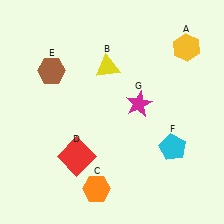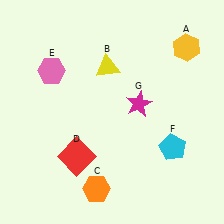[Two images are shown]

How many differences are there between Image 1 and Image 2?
There is 1 difference between the two images.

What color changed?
The hexagon (E) changed from brown in Image 1 to pink in Image 2.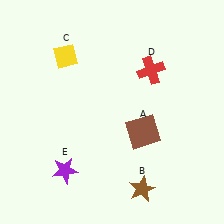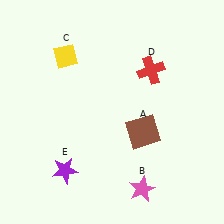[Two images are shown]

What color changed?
The star (B) changed from brown in Image 1 to pink in Image 2.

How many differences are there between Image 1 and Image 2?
There is 1 difference between the two images.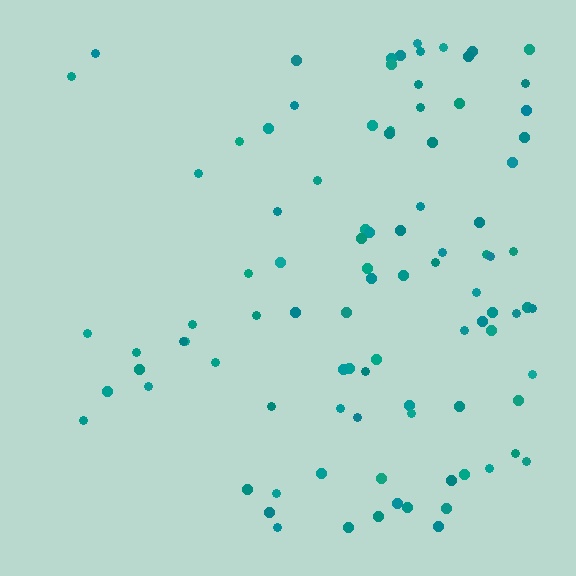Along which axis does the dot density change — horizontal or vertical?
Horizontal.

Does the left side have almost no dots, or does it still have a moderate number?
Still a moderate number, just noticeably fewer than the right.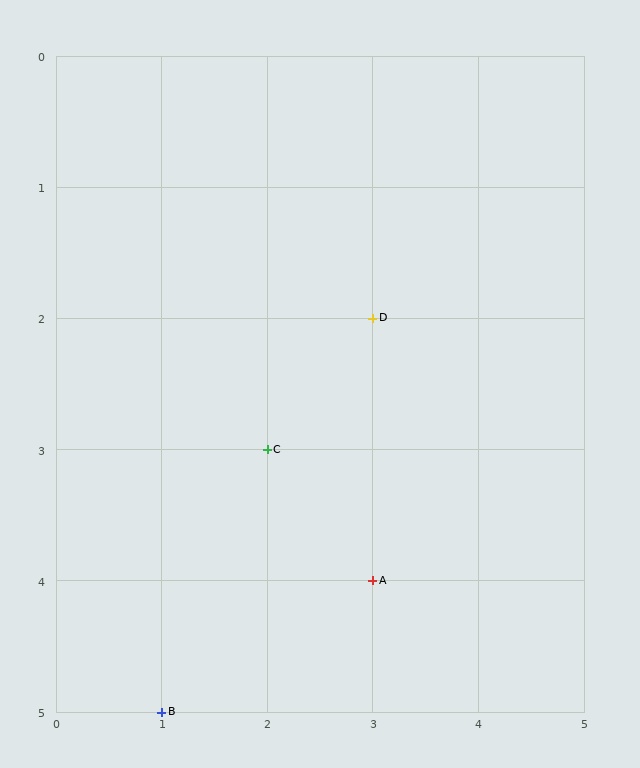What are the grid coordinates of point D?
Point D is at grid coordinates (3, 2).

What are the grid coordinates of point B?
Point B is at grid coordinates (1, 5).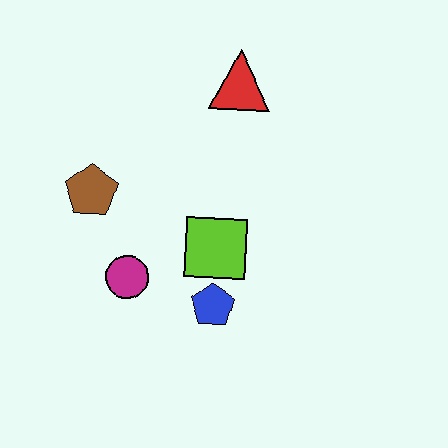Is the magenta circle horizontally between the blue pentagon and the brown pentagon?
Yes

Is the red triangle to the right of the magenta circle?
Yes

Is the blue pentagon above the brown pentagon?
No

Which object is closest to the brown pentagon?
The magenta circle is closest to the brown pentagon.